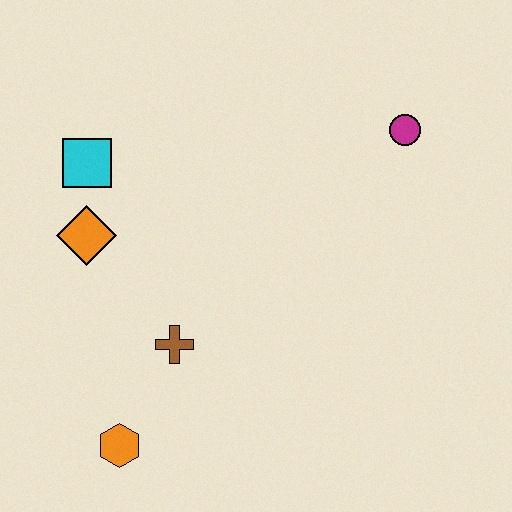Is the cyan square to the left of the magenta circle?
Yes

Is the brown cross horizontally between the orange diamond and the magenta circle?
Yes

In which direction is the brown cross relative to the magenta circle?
The brown cross is to the left of the magenta circle.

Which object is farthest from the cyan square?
The magenta circle is farthest from the cyan square.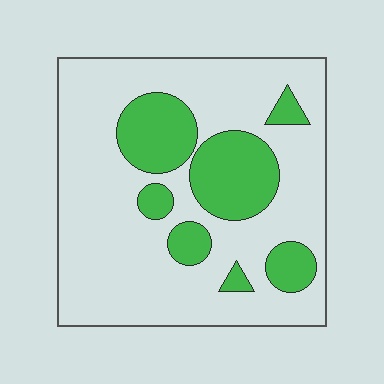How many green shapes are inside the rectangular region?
7.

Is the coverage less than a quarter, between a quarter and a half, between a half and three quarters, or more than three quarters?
Less than a quarter.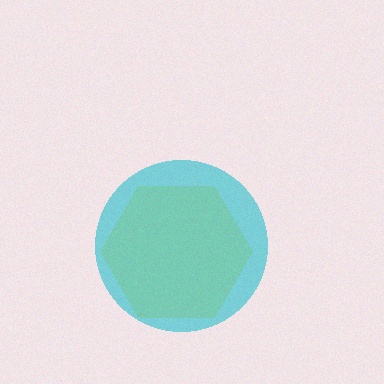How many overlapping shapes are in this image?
There are 2 overlapping shapes in the image.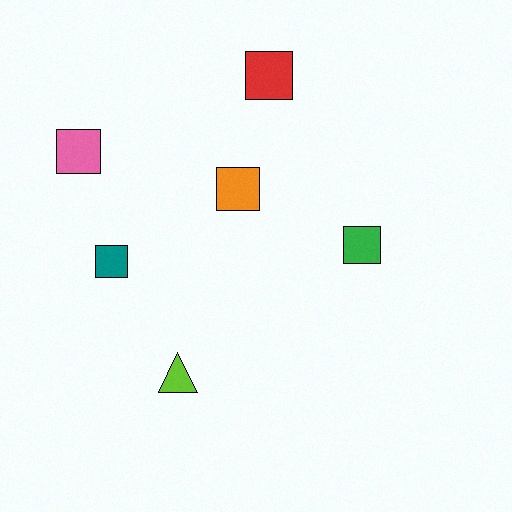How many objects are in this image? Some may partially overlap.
There are 6 objects.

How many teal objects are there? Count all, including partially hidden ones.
There is 1 teal object.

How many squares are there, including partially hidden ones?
There are 5 squares.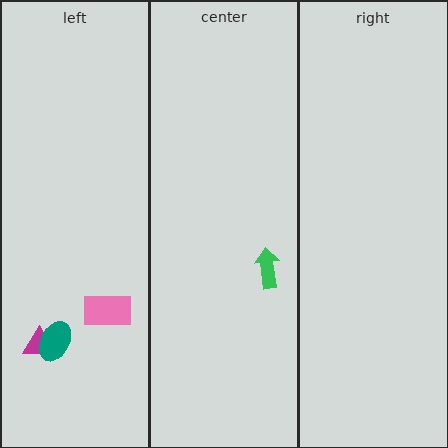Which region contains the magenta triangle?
The left region.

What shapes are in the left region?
The magenta triangle, the teal ellipse, the pink rectangle.